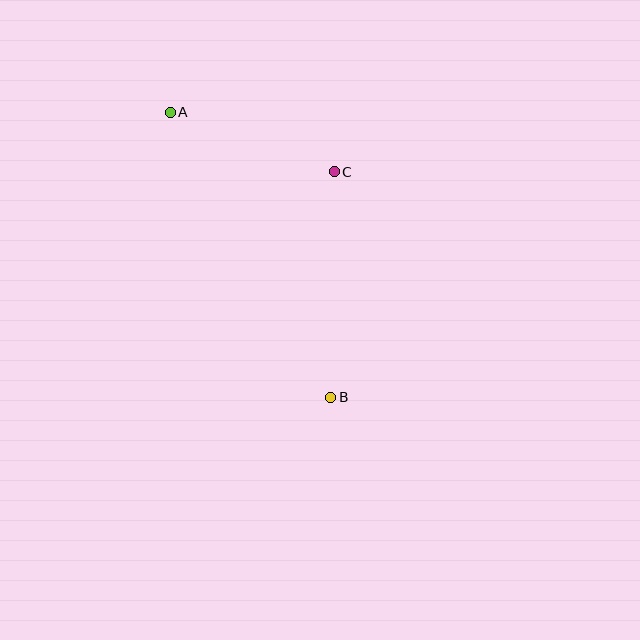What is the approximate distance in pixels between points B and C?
The distance between B and C is approximately 226 pixels.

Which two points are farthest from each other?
Points A and B are farthest from each other.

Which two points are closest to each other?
Points A and C are closest to each other.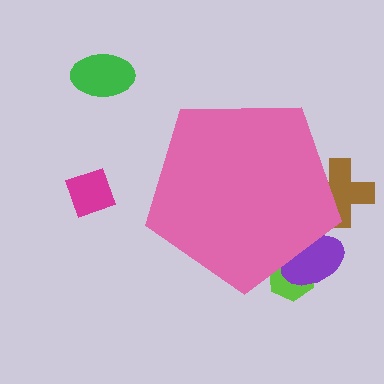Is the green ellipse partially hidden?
No, the green ellipse is fully visible.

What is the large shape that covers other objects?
A pink pentagon.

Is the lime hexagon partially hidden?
Yes, the lime hexagon is partially hidden behind the pink pentagon.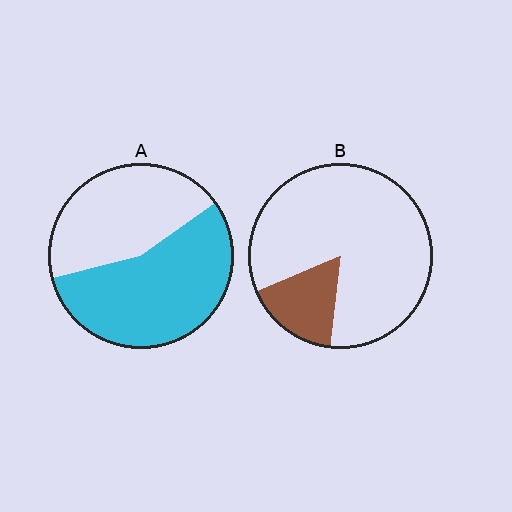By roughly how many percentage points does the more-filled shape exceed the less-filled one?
By roughly 40 percentage points (A over B).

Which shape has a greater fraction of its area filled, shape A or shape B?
Shape A.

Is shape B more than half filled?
No.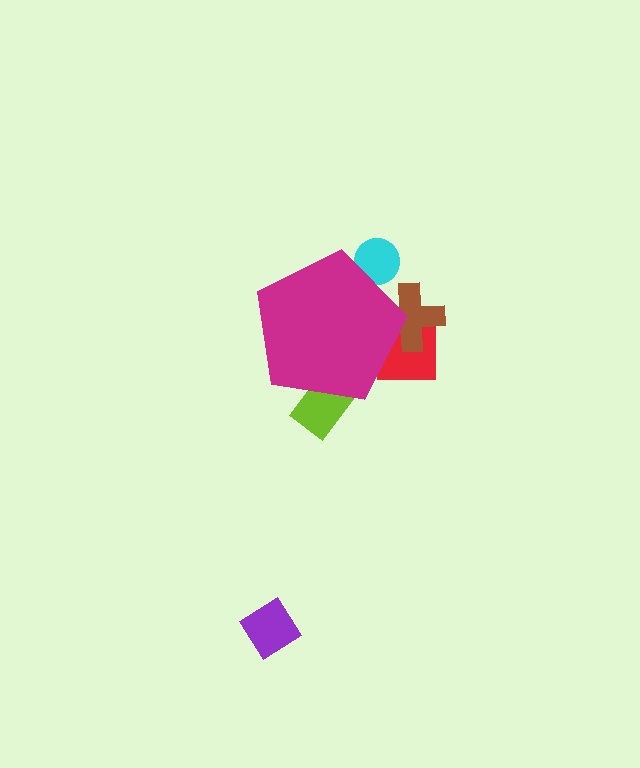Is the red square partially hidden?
Yes, the red square is partially hidden behind the magenta pentagon.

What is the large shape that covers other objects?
A magenta pentagon.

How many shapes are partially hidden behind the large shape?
4 shapes are partially hidden.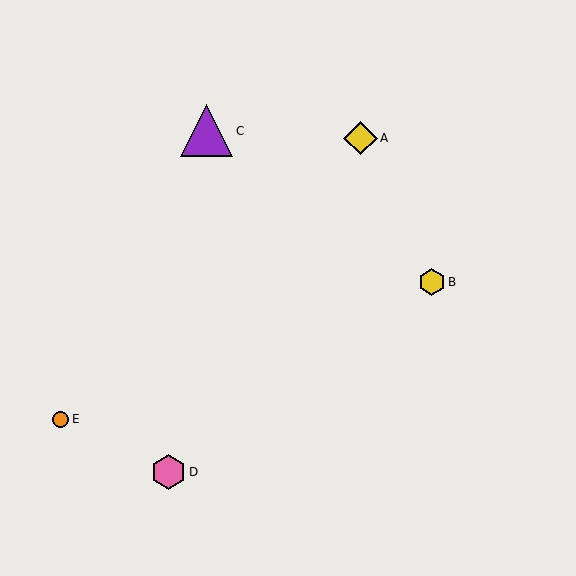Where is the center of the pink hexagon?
The center of the pink hexagon is at (168, 472).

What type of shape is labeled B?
Shape B is a yellow hexagon.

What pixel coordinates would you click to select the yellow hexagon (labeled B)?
Click at (432, 282) to select the yellow hexagon B.